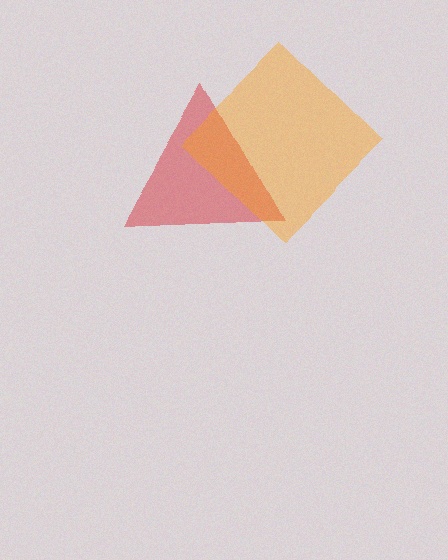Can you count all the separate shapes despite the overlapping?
Yes, there are 2 separate shapes.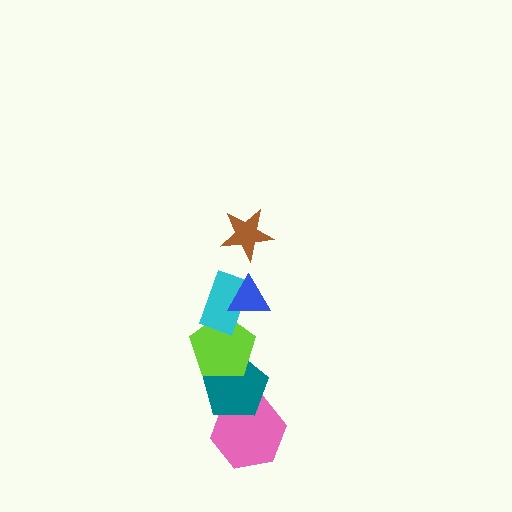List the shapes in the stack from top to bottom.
From top to bottom: the brown star, the blue triangle, the cyan rectangle, the lime pentagon, the teal pentagon, the pink hexagon.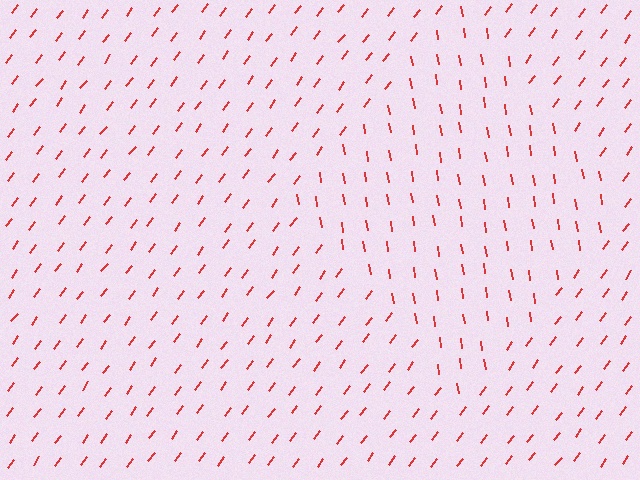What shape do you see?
I see a diamond.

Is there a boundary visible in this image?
Yes, there is a texture boundary formed by a change in line orientation.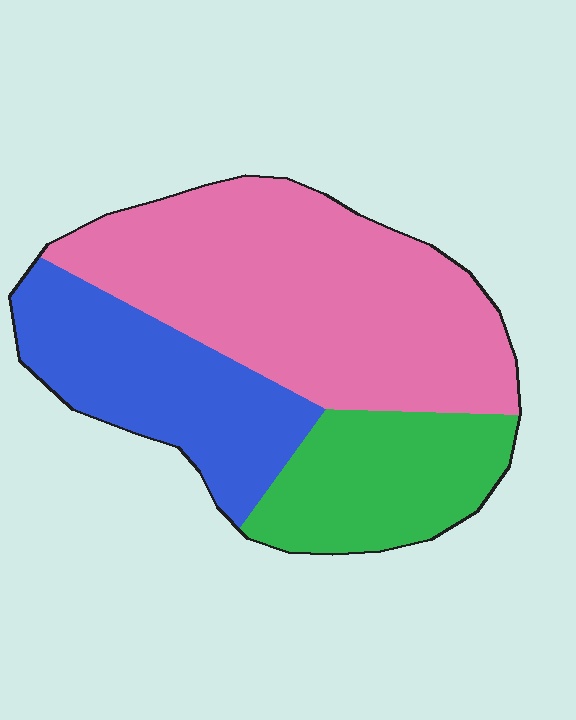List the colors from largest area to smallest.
From largest to smallest: pink, blue, green.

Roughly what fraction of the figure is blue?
Blue covers 27% of the figure.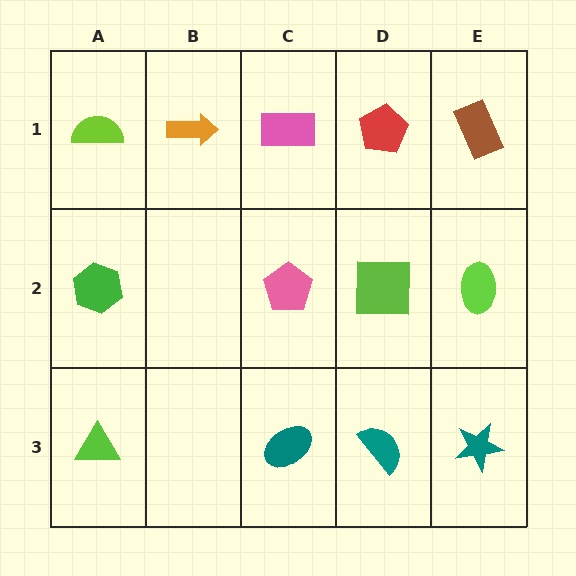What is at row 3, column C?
A teal ellipse.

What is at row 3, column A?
A lime triangle.